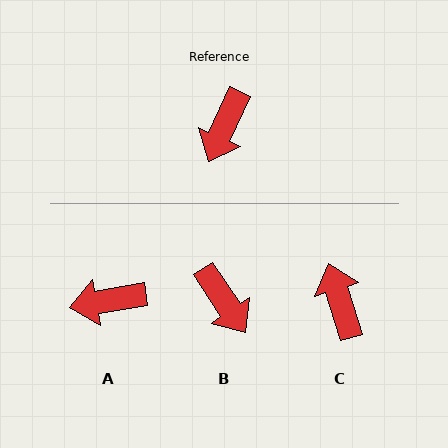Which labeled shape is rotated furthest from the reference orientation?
C, about 139 degrees away.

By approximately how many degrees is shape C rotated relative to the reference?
Approximately 139 degrees clockwise.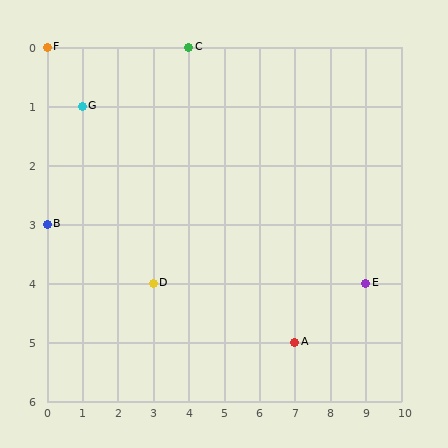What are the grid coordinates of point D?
Point D is at grid coordinates (3, 4).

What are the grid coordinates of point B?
Point B is at grid coordinates (0, 3).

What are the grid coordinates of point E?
Point E is at grid coordinates (9, 4).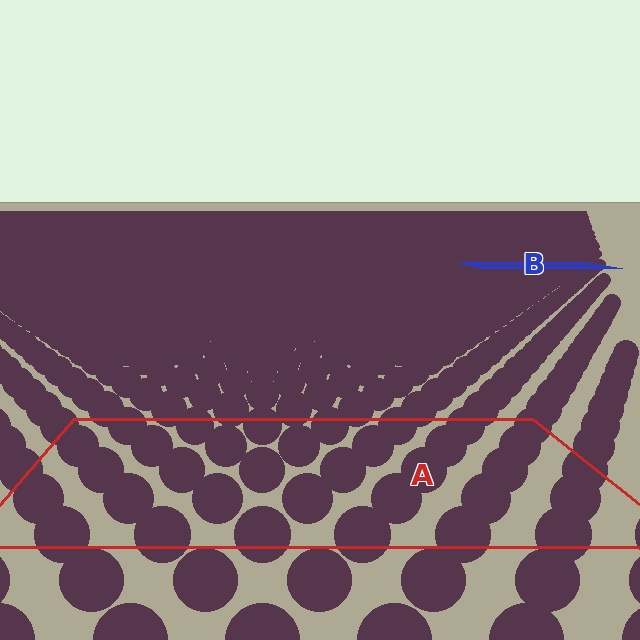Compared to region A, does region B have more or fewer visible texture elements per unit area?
Region B has more texture elements per unit area — they are packed more densely because it is farther away.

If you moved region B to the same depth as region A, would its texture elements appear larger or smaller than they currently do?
They would appear larger. At a closer depth, the same texture elements are projected at a bigger on-screen size.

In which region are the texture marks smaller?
The texture marks are smaller in region B, because it is farther away.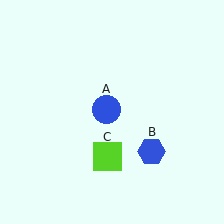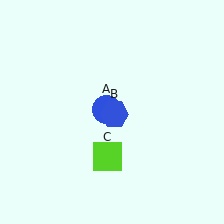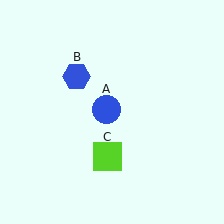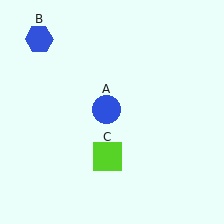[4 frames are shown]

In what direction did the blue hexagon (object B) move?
The blue hexagon (object B) moved up and to the left.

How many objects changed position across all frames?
1 object changed position: blue hexagon (object B).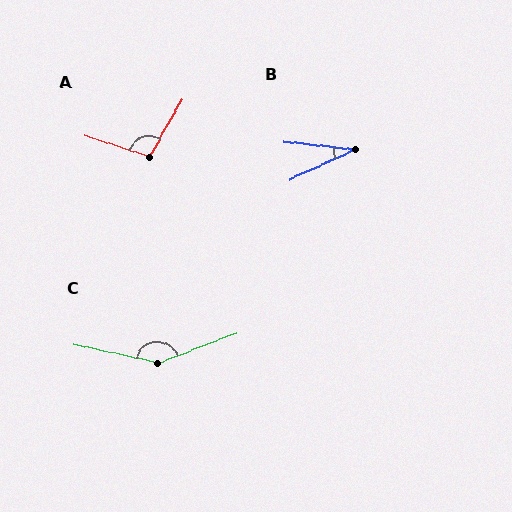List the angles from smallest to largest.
B (31°), A (101°), C (147°).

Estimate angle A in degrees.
Approximately 101 degrees.